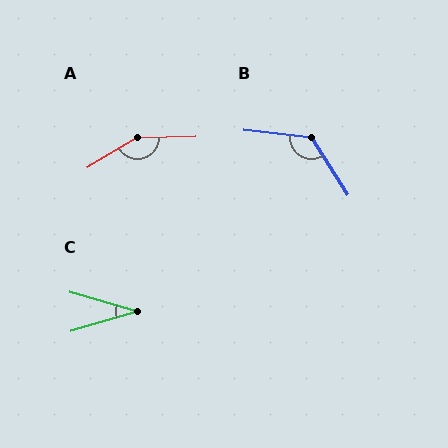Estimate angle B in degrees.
Approximately 129 degrees.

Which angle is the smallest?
C, at approximately 32 degrees.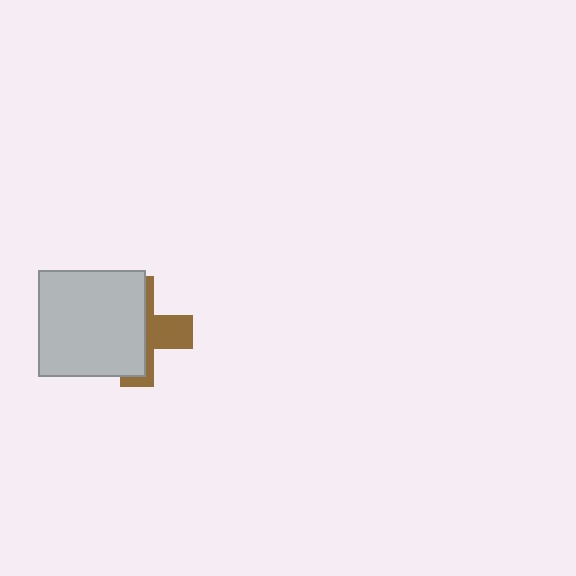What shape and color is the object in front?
The object in front is a light gray square.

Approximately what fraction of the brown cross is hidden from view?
Roughly 61% of the brown cross is hidden behind the light gray square.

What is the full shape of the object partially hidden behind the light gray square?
The partially hidden object is a brown cross.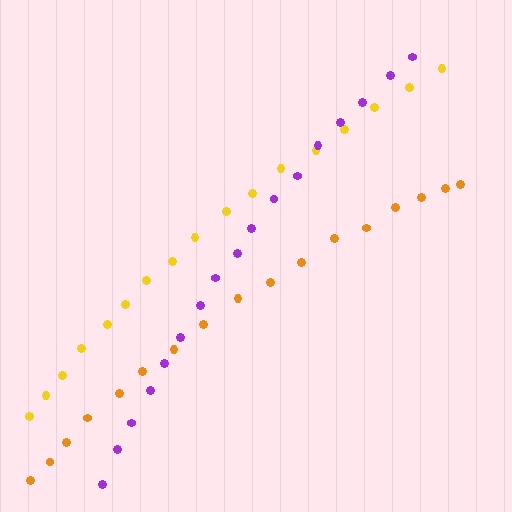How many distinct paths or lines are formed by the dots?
There are 3 distinct paths.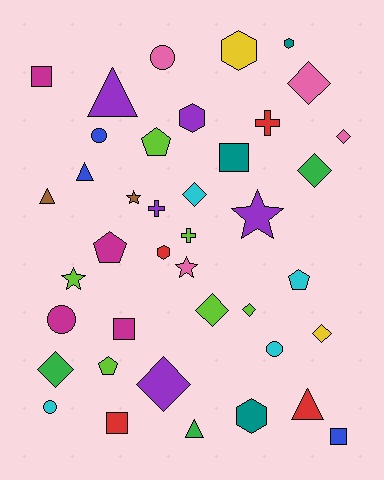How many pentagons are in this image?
There are 4 pentagons.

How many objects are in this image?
There are 40 objects.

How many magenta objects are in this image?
There are 4 magenta objects.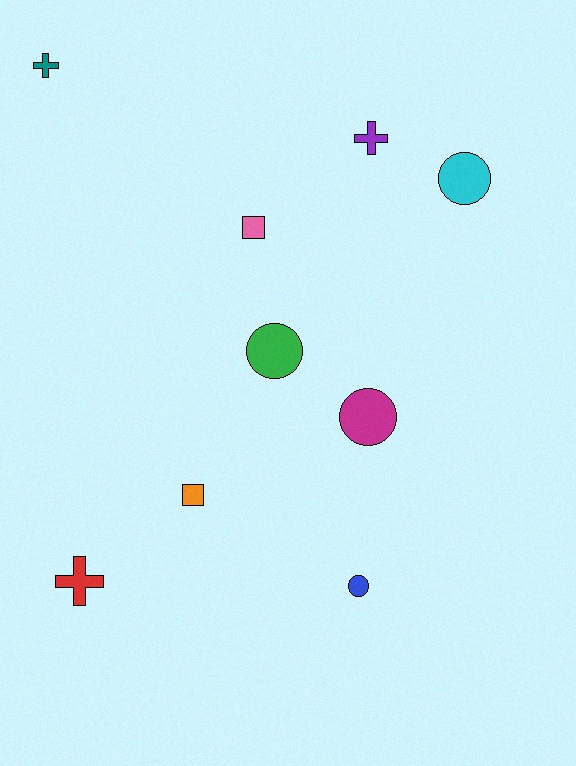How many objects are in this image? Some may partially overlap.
There are 9 objects.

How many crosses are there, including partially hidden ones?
There are 3 crosses.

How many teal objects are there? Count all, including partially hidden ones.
There is 1 teal object.